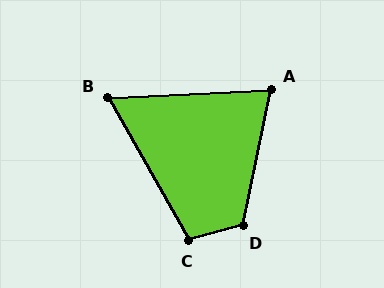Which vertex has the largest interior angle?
D, at approximately 117 degrees.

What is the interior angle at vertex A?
Approximately 75 degrees (acute).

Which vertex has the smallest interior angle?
B, at approximately 63 degrees.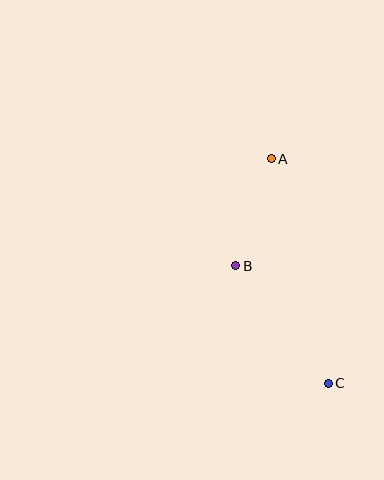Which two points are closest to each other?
Points A and B are closest to each other.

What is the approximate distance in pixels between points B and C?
The distance between B and C is approximately 150 pixels.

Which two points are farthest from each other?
Points A and C are farthest from each other.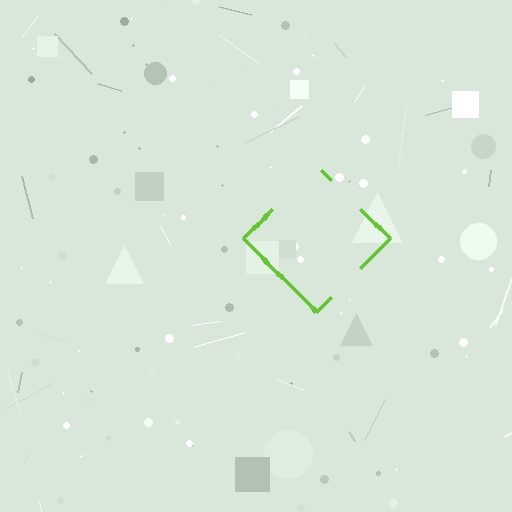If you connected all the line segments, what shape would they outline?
They would outline a diamond.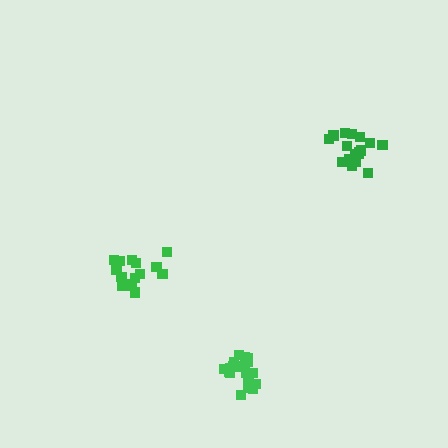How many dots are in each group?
Group 1: 15 dots, Group 2: 21 dots, Group 3: 17 dots (53 total).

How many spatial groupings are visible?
There are 3 spatial groupings.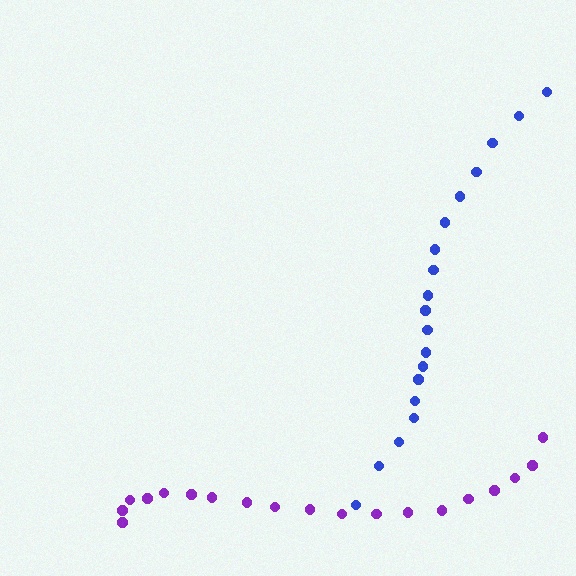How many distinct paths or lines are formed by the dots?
There are 2 distinct paths.